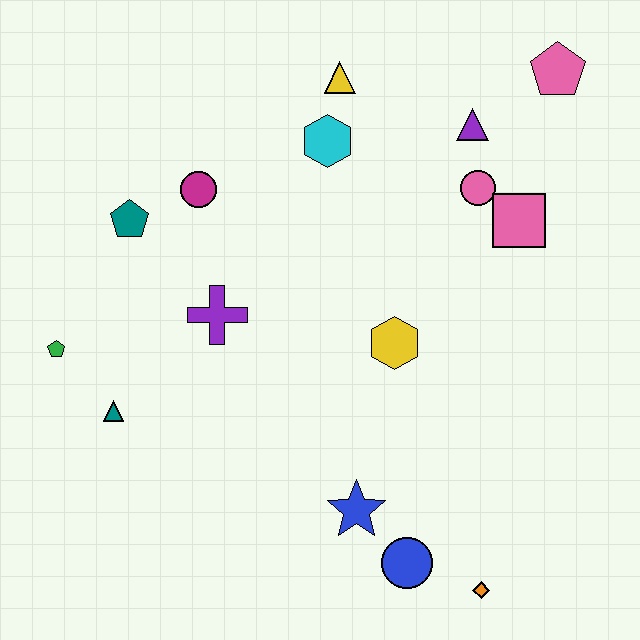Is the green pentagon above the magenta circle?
No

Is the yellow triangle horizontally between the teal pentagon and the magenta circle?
No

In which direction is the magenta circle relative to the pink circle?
The magenta circle is to the left of the pink circle.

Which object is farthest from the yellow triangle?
The orange diamond is farthest from the yellow triangle.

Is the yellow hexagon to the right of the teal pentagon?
Yes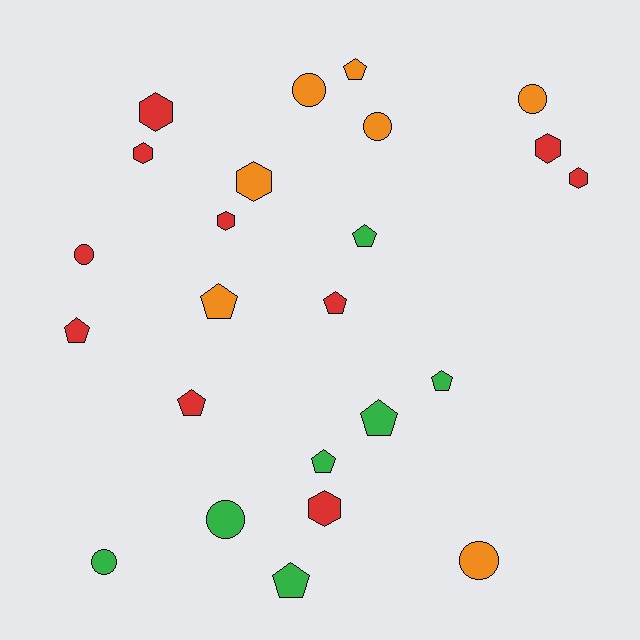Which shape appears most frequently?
Pentagon, with 10 objects.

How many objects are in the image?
There are 24 objects.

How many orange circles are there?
There are 4 orange circles.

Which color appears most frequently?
Red, with 10 objects.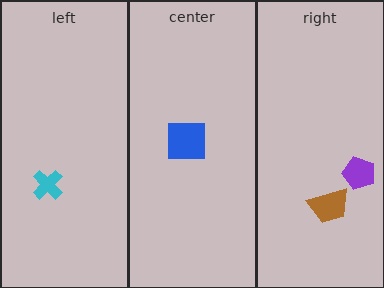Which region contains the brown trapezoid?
The right region.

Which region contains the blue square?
The center region.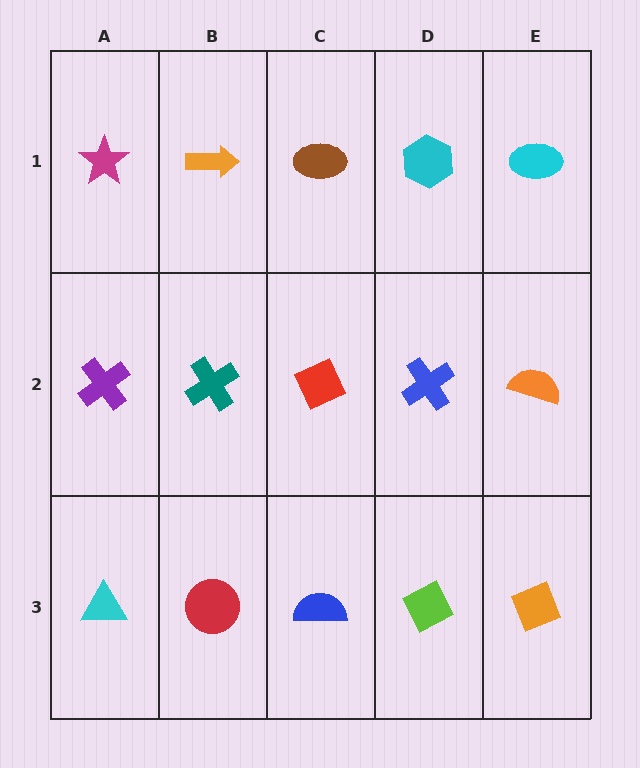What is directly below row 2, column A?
A cyan triangle.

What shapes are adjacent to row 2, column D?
A cyan hexagon (row 1, column D), a lime diamond (row 3, column D), a red diamond (row 2, column C), an orange semicircle (row 2, column E).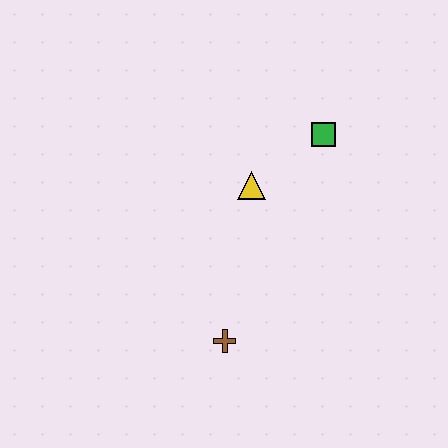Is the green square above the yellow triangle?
Yes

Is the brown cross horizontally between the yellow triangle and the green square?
No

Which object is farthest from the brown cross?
The green square is farthest from the brown cross.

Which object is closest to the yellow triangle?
The green square is closest to the yellow triangle.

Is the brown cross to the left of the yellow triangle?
Yes